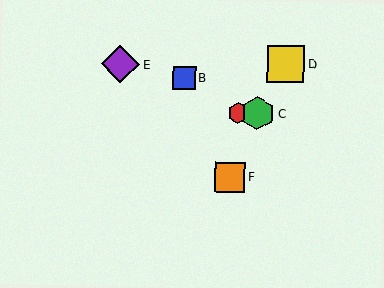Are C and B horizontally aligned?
No, C is at y≈113 and B is at y≈78.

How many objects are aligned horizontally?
2 objects (A, C) are aligned horizontally.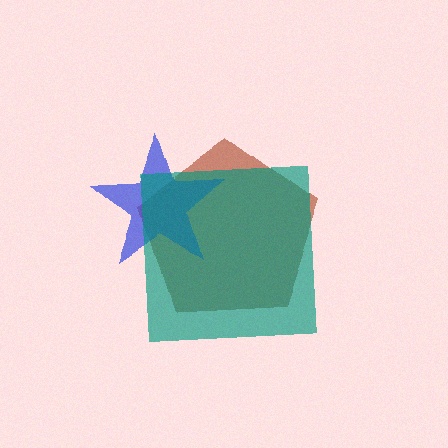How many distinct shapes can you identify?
There are 3 distinct shapes: a brown pentagon, a blue star, a teal square.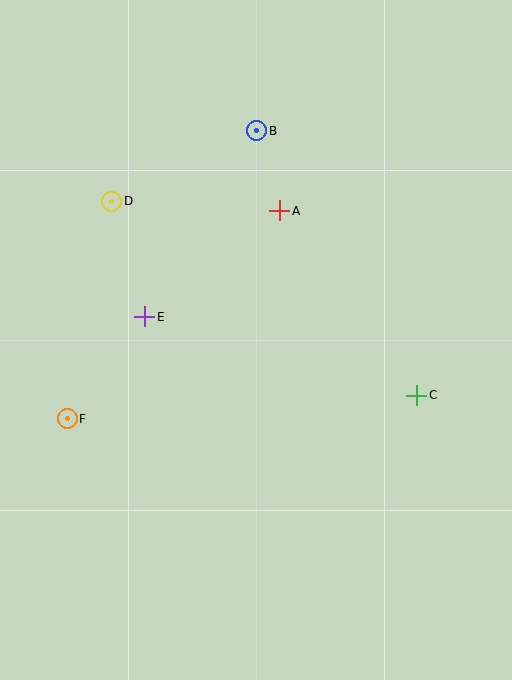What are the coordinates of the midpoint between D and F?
The midpoint between D and F is at (90, 310).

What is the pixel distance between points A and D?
The distance between A and D is 168 pixels.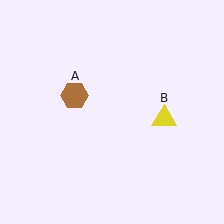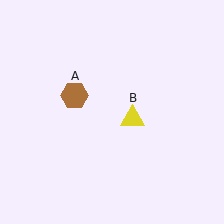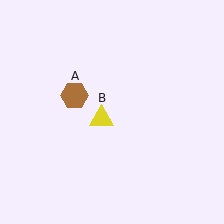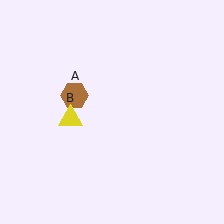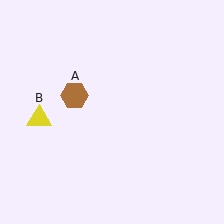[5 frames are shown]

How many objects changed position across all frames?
1 object changed position: yellow triangle (object B).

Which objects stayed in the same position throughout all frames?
Brown hexagon (object A) remained stationary.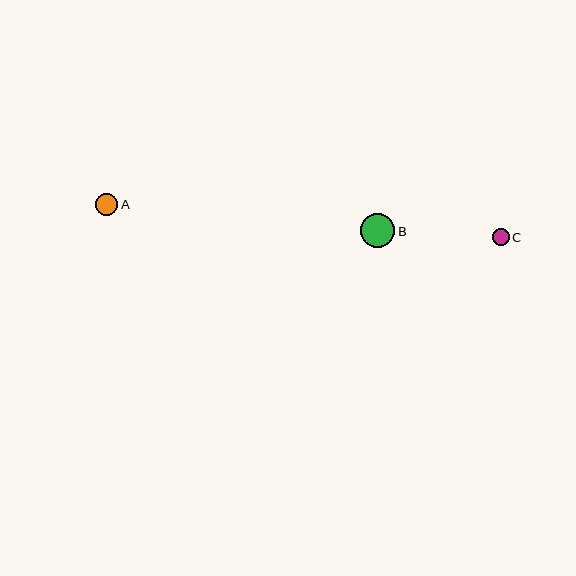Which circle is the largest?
Circle B is the largest with a size of approximately 34 pixels.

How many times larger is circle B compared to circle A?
Circle B is approximately 1.5 times the size of circle A.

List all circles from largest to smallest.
From largest to smallest: B, A, C.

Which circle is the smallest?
Circle C is the smallest with a size of approximately 17 pixels.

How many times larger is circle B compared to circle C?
Circle B is approximately 2.0 times the size of circle C.